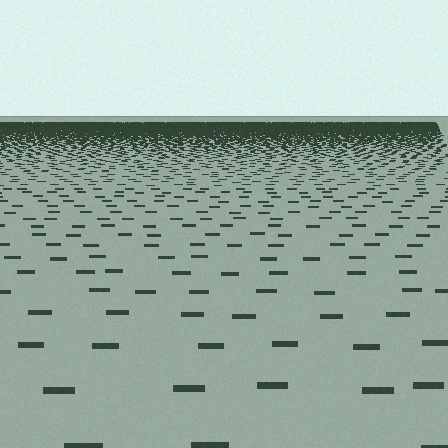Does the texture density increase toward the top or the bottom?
Density increases toward the top.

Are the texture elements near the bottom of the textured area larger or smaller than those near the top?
Larger. Near the bottom, elements are closer to the viewer and appear at a bigger on-screen size.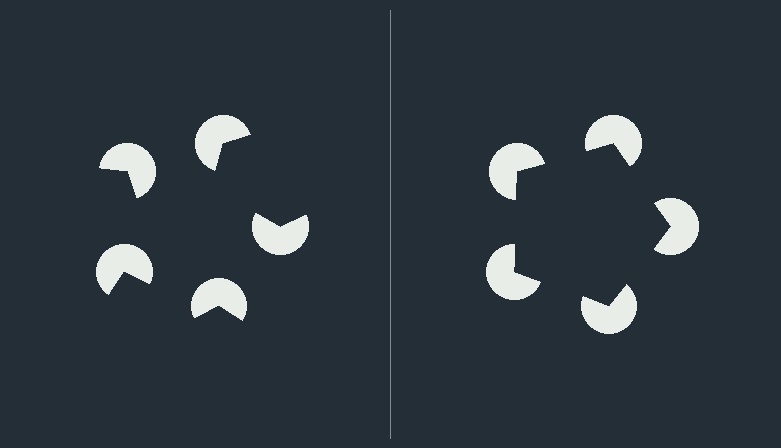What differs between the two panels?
The pac-man discs are positioned identically on both sides; only the wedge orientations differ. On the right they align to a pentagon; on the left they are misaligned.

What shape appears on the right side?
An illusory pentagon.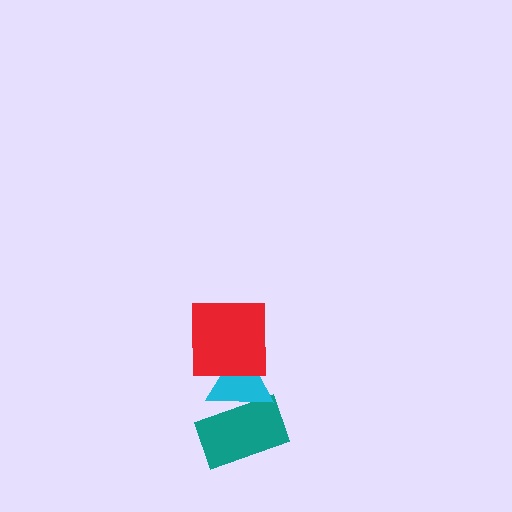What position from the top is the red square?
The red square is 1st from the top.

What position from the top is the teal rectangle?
The teal rectangle is 3rd from the top.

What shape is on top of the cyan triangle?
The red square is on top of the cyan triangle.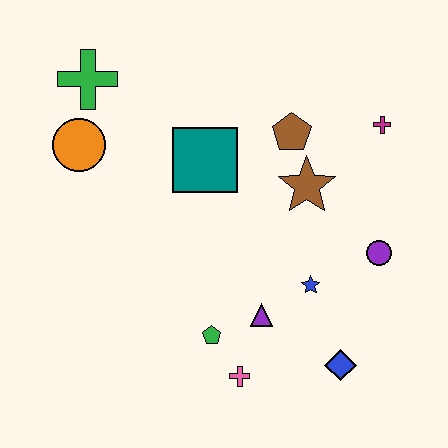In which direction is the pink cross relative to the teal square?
The pink cross is below the teal square.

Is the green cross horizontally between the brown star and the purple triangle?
No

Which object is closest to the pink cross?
The green pentagon is closest to the pink cross.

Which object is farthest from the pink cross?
The green cross is farthest from the pink cross.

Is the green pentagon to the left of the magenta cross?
Yes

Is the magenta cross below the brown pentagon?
No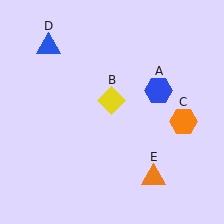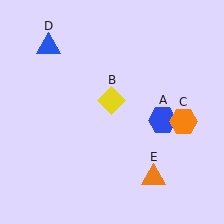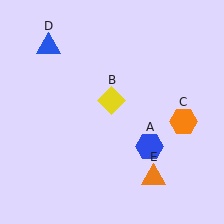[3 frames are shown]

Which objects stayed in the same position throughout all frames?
Yellow diamond (object B) and orange hexagon (object C) and blue triangle (object D) and orange triangle (object E) remained stationary.